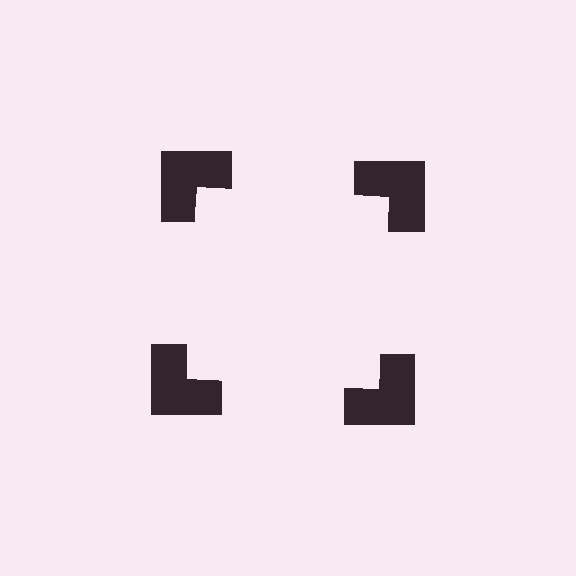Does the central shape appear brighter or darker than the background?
It typically appears slightly brighter than the background, even though no actual brightness change is drawn.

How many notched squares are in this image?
There are 4 — one at each vertex of the illusory square.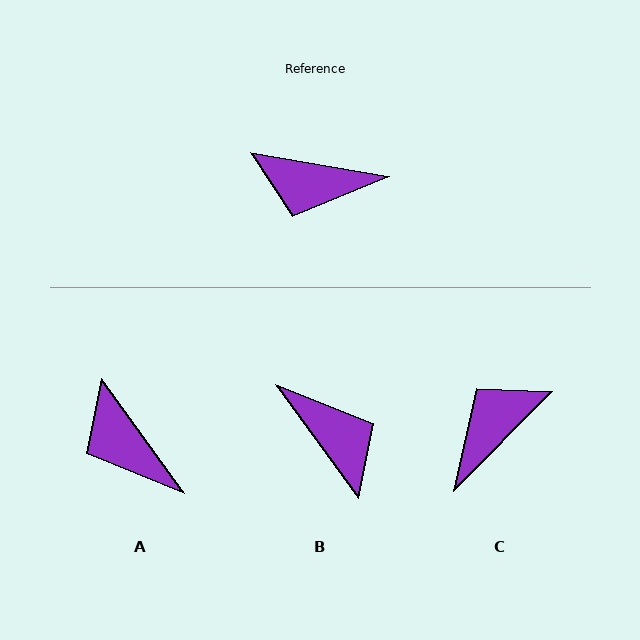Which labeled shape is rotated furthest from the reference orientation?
B, about 136 degrees away.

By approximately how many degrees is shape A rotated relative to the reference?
Approximately 44 degrees clockwise.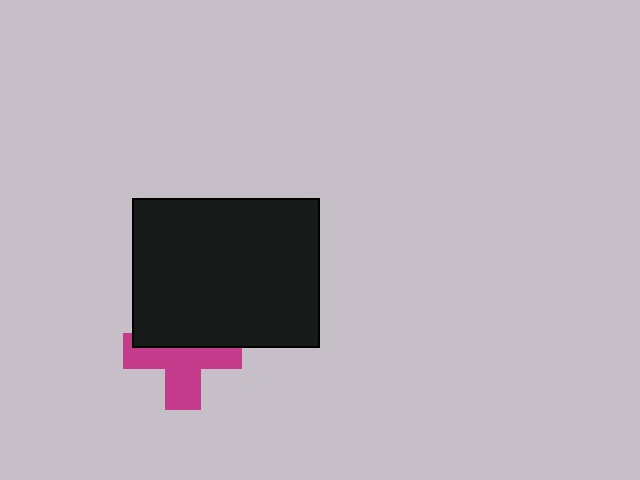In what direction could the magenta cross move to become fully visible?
The magenta cross could move down. That would shift it out from behind the black rectangle entirely.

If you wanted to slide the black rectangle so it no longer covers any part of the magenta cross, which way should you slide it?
Slide it up — that is the most direct way to separate the two shapes.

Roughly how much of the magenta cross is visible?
About half of it is visible (roughly 58%).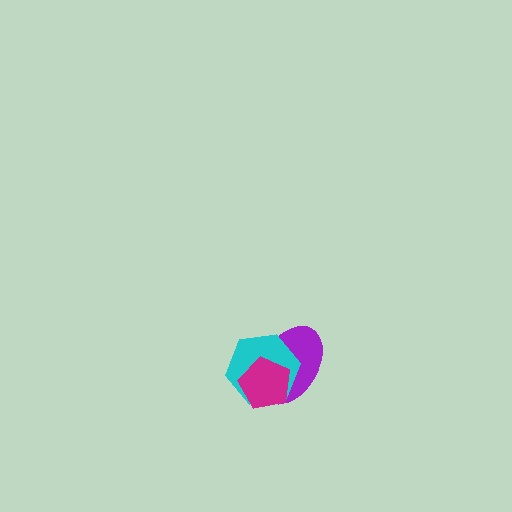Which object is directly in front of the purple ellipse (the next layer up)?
The cyan hexagon is directly in front of the purple ellipse.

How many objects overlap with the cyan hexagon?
2 objects overlap with the cyan hexagon.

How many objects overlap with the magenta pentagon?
2 objects overlap with the magenta pentagon.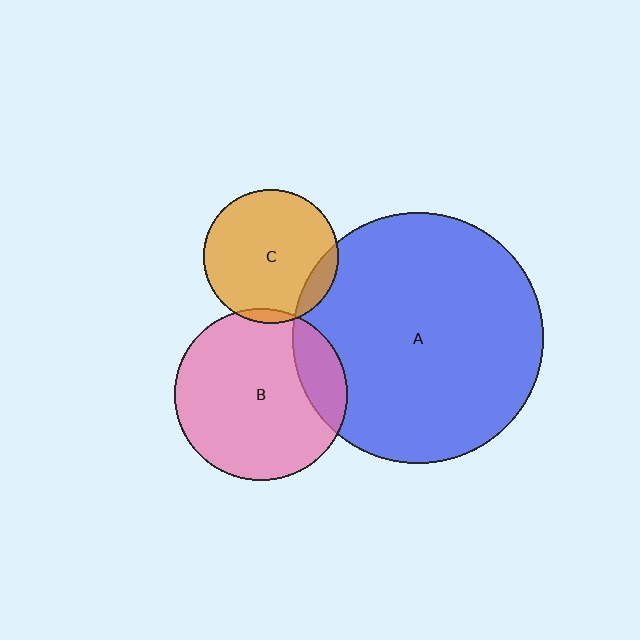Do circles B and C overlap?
Yes.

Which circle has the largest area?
Circle A (blue).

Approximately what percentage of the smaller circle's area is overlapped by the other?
Approximately 5%.